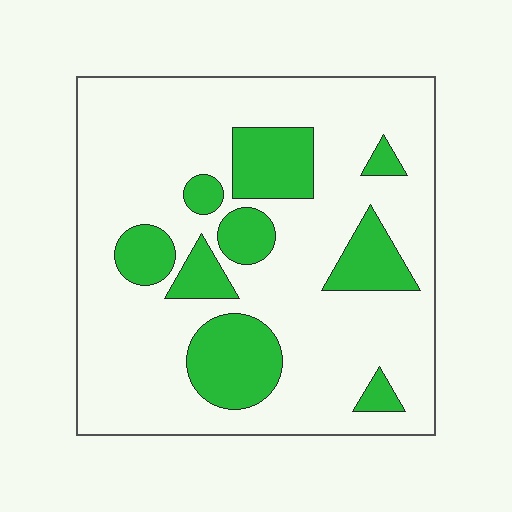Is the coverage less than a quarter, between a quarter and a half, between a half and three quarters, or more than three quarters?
Less than a quarter.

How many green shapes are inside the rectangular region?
9.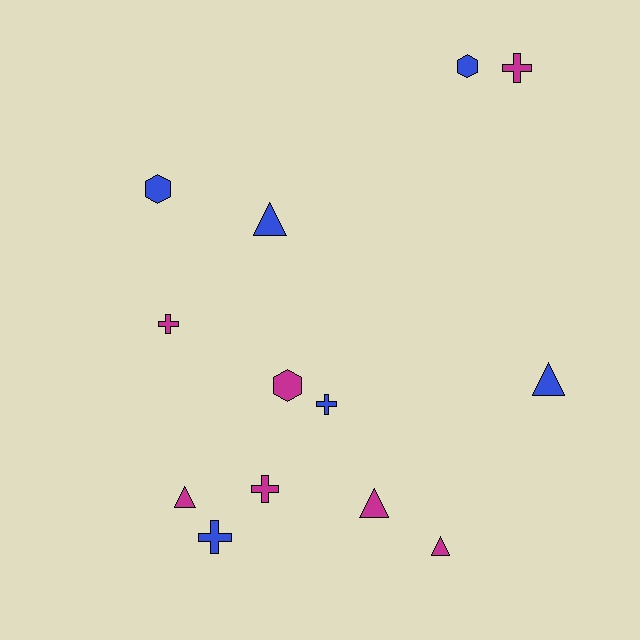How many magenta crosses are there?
There are 3 magenta crosses.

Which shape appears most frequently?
Cross, with 5 objects.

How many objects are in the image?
There are 13 objects.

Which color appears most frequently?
Magenta, with 7 objects.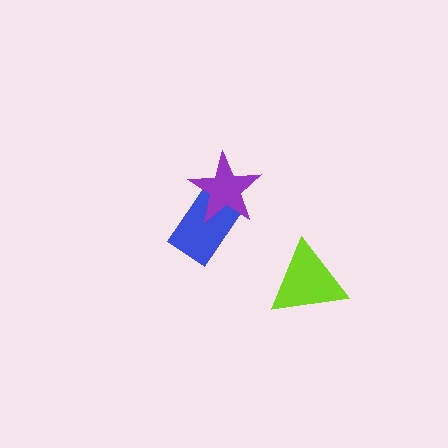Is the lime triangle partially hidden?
No, no other shape covers it.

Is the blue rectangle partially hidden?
Yes, it is partially covered by another shape.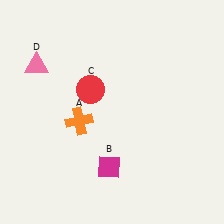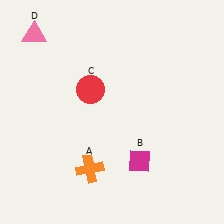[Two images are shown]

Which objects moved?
The objects that moved are: the orange cross (A), the magenta diamond (B), the pink triangle (D).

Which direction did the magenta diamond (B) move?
The magenta diamond (B) moved right.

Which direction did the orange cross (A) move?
The orange cross (A) moved down.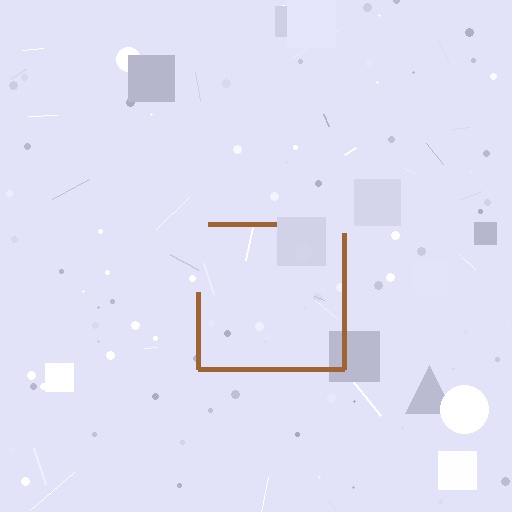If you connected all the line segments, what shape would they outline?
They would outline a square.